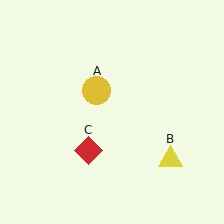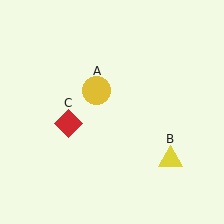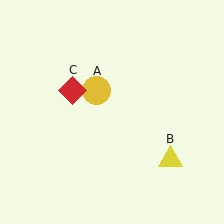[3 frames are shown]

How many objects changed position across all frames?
1 object changed position: red diamond (object C).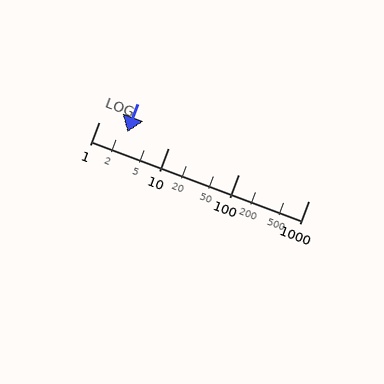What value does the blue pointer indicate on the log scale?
The pointer indicates approximately 2.6.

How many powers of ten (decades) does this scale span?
The scale spans 3 decades, from 1 to 1000.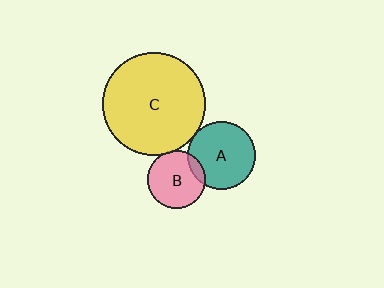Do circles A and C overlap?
Yes.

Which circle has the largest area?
Circle C (yellow).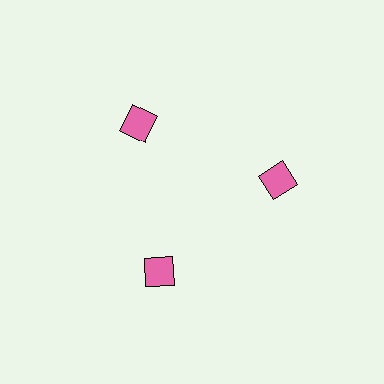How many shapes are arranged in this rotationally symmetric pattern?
There are 3 shapes, arranged in 3 groups of 1.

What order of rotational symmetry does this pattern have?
This pattern has 3-fold rotational symmetry.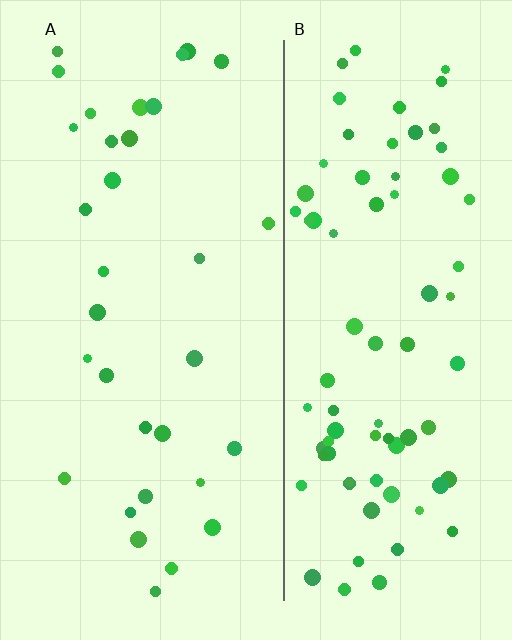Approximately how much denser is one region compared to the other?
Approximately 2.6× — region B over region A.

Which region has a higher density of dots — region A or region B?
B (the right).